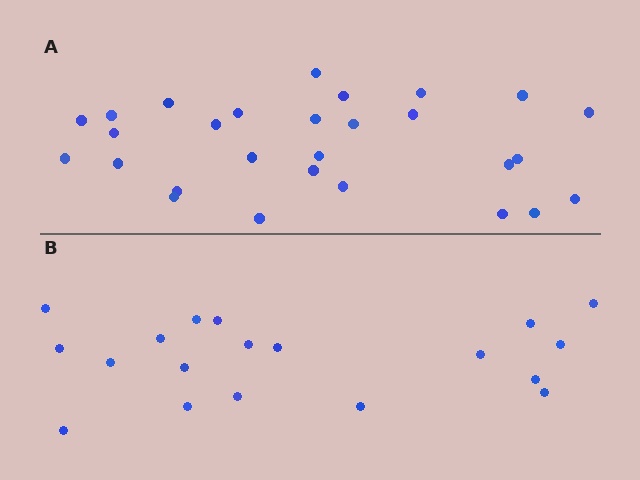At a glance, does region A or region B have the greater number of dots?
Region A (the top region) has more dots.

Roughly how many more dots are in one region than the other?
Region A has roughly 8 or so more dots than region B.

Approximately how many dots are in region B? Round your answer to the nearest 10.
About 20 dots. (The exact count is 19, which rounds to 20.)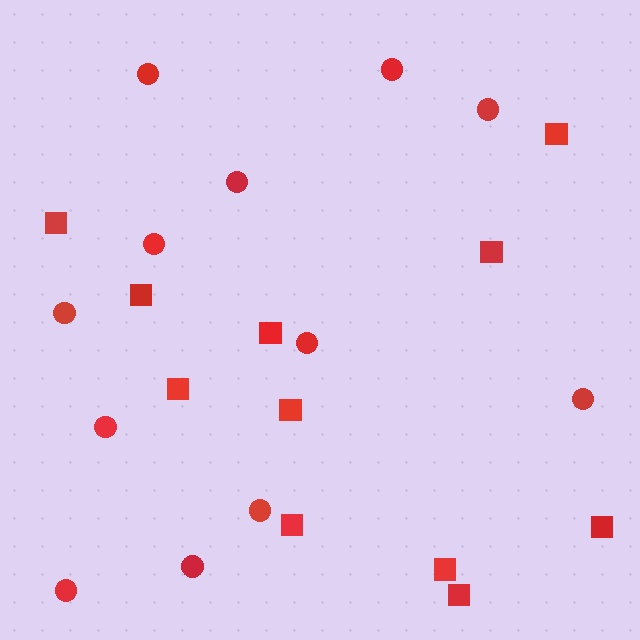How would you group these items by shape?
There are 2 groups: one group of circles (12) and one group of squares (11).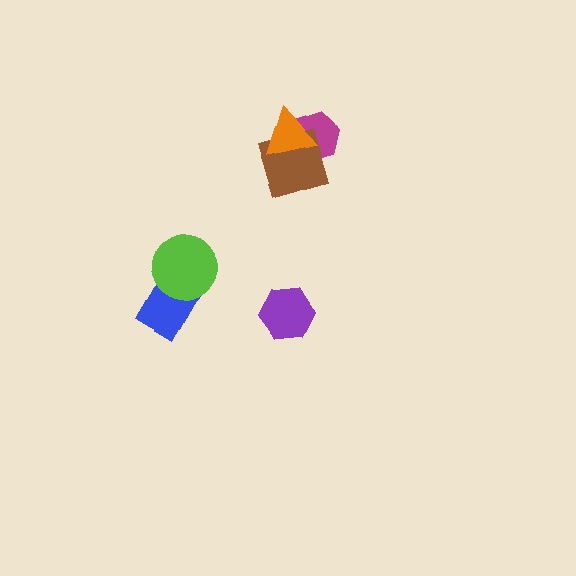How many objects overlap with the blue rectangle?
1 object overlaps with the blue rectangle.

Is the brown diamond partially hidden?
Yes, it is partially covered by another shape.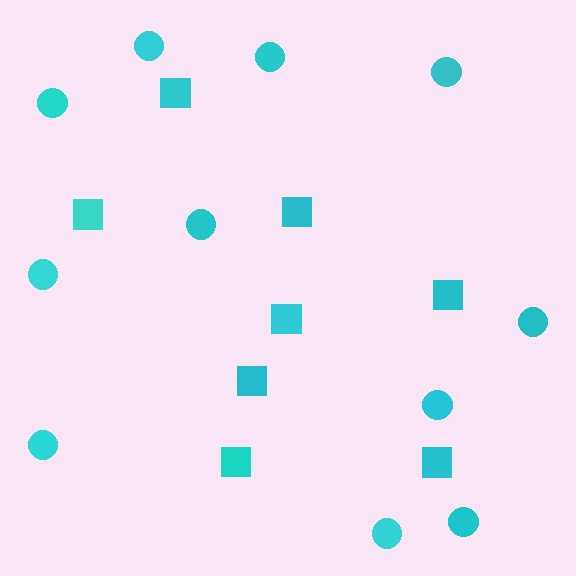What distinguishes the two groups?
There are 2 groups: one group of squares (8) and one group of circles (11).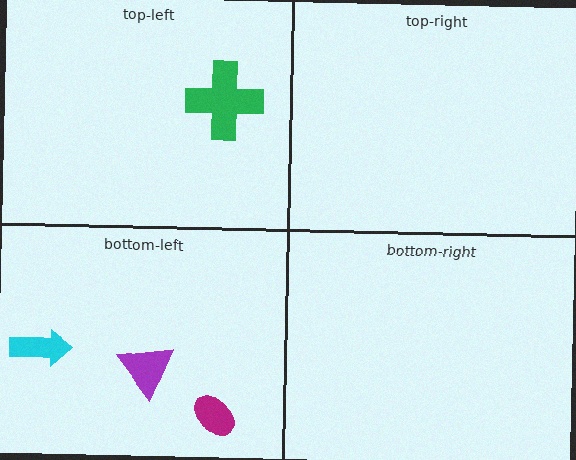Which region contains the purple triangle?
The bottom-left region.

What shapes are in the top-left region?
The green cross.